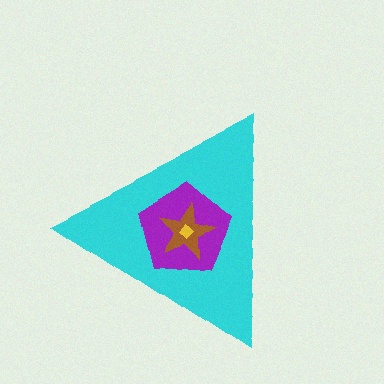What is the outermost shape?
The cyan triangle.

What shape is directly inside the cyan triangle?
The purple pentagon.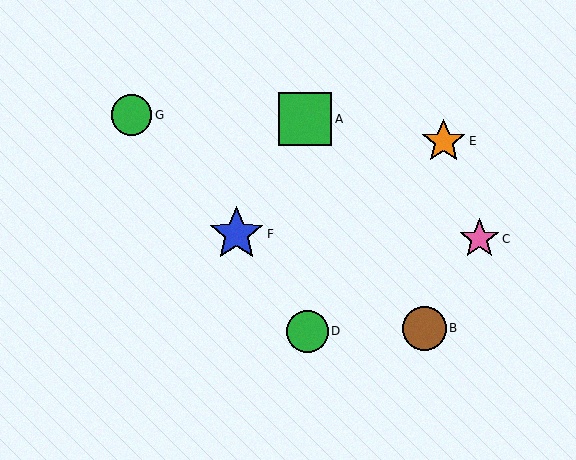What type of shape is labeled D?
Shape D is a green circle.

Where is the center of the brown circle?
The center of the brown circle is at (424, 328).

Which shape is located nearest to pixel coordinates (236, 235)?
The blue star (labeled F) at (237, 234) is nearest to that location.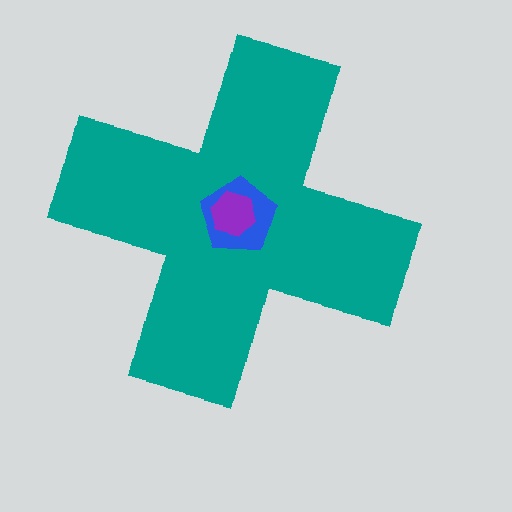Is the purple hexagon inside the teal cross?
Yes.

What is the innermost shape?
The purple hexagon.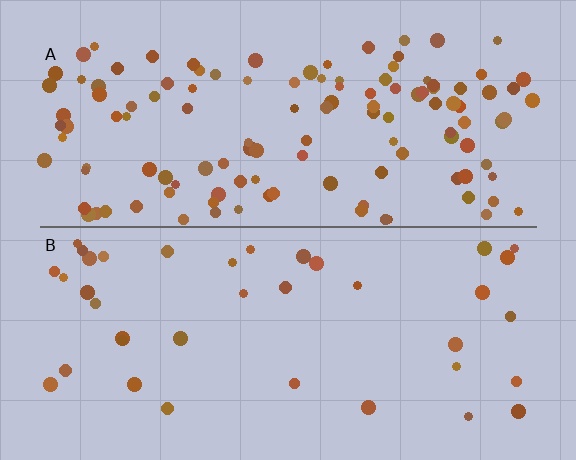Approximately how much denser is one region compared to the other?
Approximately 3.3× — region A over region B.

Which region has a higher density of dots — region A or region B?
A (the top).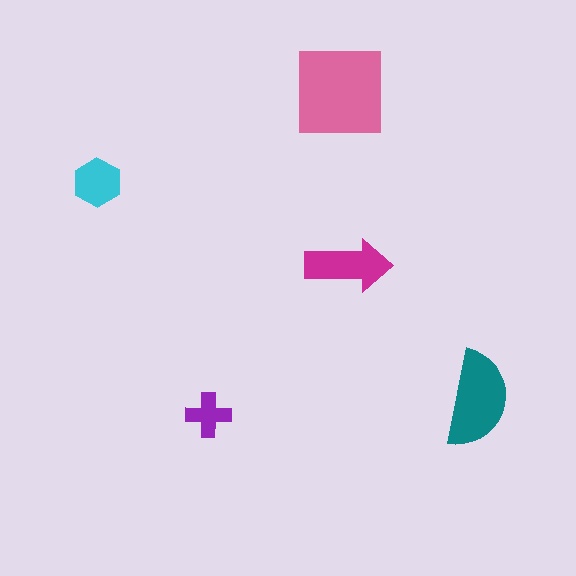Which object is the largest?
The pink square.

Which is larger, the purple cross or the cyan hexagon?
The cyan hexagon.